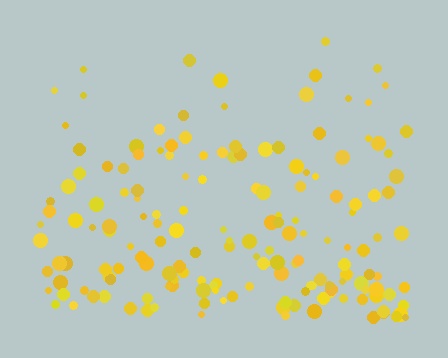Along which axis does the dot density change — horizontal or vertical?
Vertical.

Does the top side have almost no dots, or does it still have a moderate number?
Still a moderate number, just noticeably fewer than the bottom.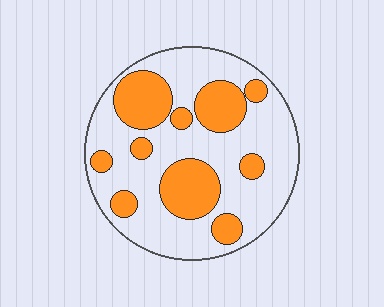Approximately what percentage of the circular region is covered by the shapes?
Approximately 30%.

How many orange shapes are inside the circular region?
10.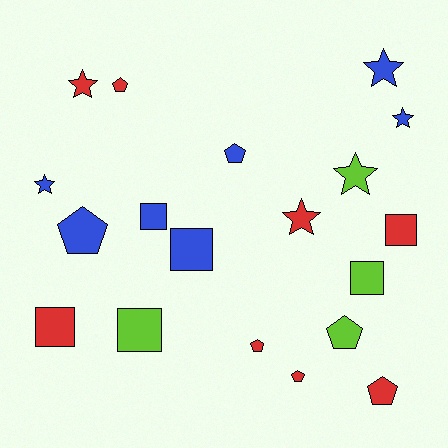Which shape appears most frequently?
Pentagon, with 7 objects.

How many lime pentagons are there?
There is 1 lime pentagon.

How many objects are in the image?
There are 19 objects.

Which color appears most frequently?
Red, with 8 objects.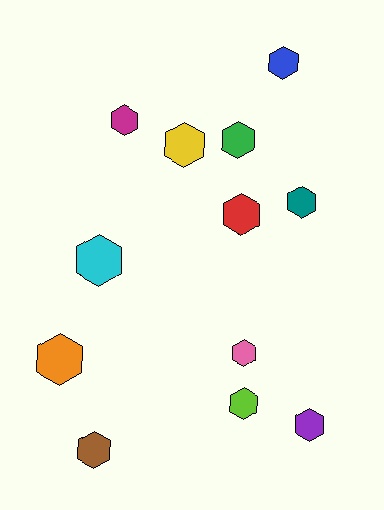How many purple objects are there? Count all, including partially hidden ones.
There is 1 purple object.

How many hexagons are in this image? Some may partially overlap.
There are 12 hexagons.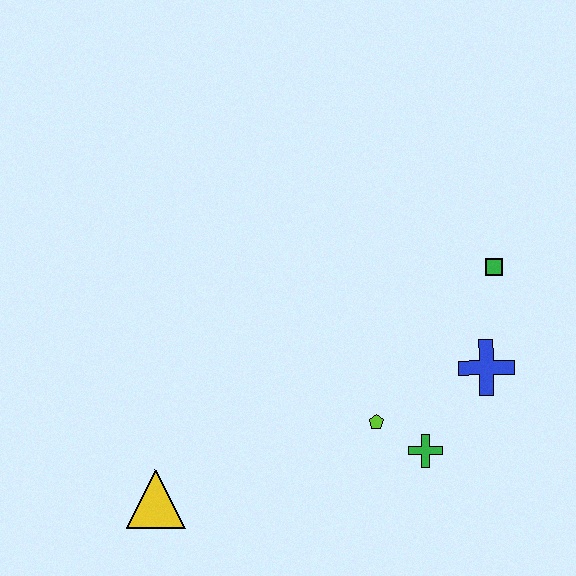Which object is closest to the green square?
The blue cross is closest to the green square.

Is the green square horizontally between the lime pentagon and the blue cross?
No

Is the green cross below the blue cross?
Yes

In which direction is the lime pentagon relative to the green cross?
The lime pentagon is to the left of the green cross.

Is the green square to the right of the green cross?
Yes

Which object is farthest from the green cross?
The yellow triangle is farthest from the green cross.